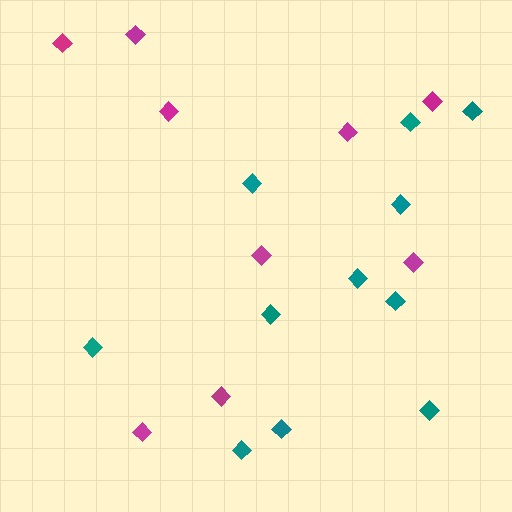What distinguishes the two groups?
There are 2 groups: one group of magenta diamonds (9) and one group of teal diamonds (11).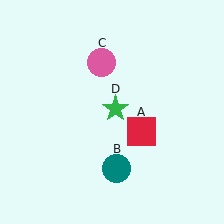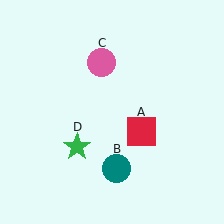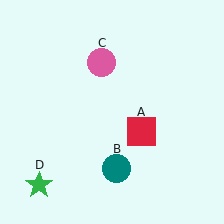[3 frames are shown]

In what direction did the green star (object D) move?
The green star (object D) moved down and to the left.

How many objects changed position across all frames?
1 object changed position: green star (object D).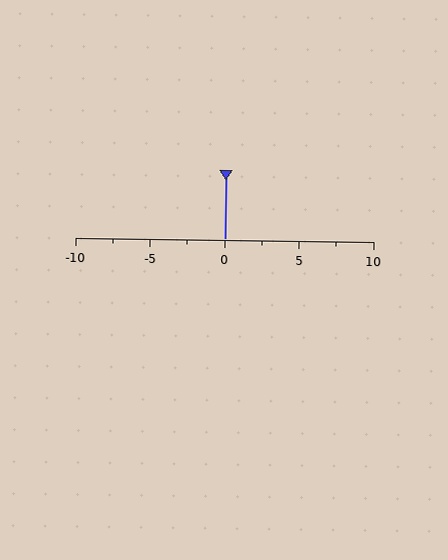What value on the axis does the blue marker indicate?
The marker indicates approximately 0.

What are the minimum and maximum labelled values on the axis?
The axis runs from -10 to 10.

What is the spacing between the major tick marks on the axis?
The major ticks are spaced 5 apart.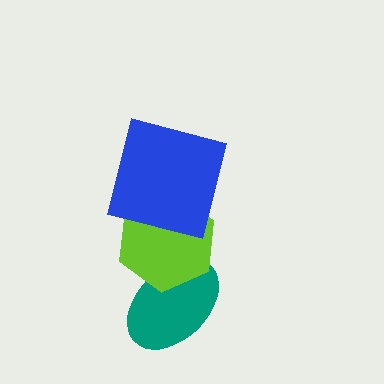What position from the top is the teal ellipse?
The teal ellipse is 3rd from the top.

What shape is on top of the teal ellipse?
The lime hexagon is on top of the teal ellipse.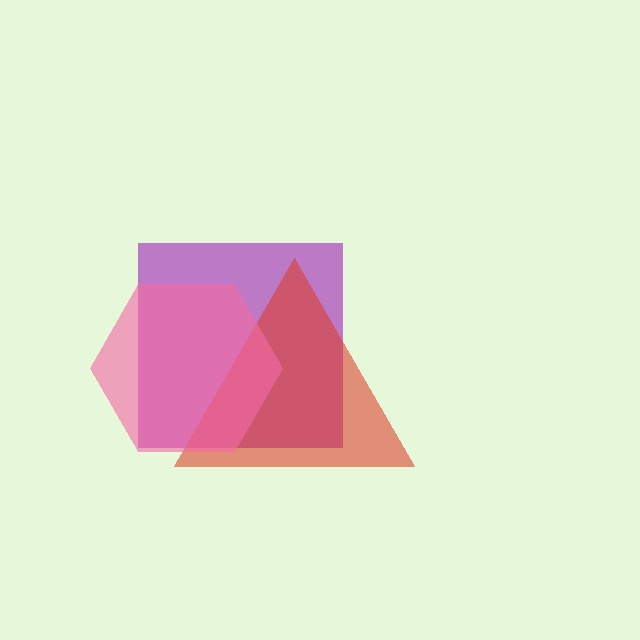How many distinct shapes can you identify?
There are 3 distinct shapes: a purple square, a red triangle, a pink hexagon.